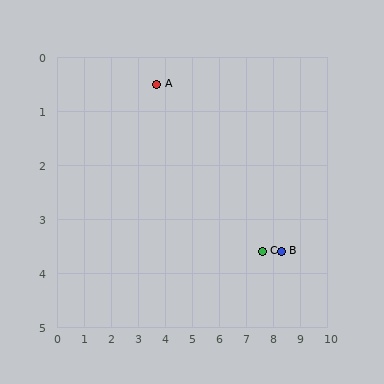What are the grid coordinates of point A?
Point A is at approximately (3.7, 0.5).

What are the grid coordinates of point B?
Point B is at approximately (8.3, 3.6).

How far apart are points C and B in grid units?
Points C and B are about 0.7 grid units apart.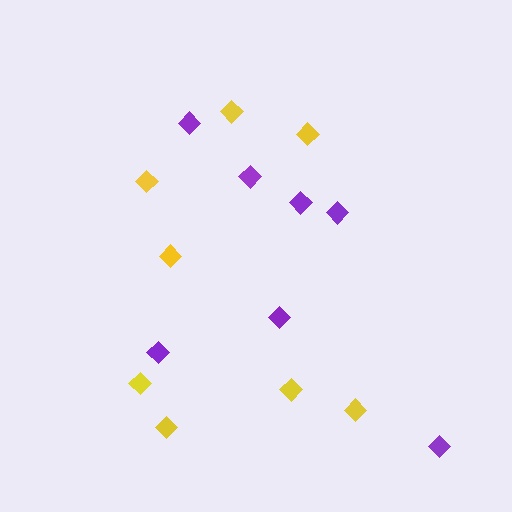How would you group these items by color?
There are 2 groups: one group of purple diamonds (7) and one group of yellow diamonds (8).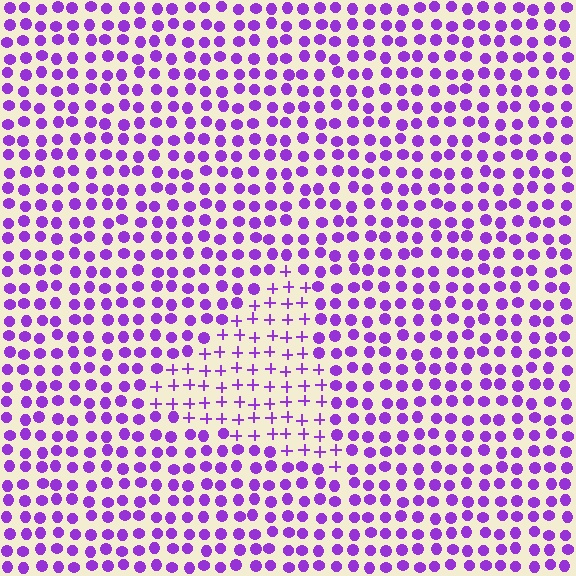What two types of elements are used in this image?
The image uses plus signs inside the triangle region and circles outside it.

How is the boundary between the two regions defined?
The boundary is defined by a change in element shape: plus signs inside vs. circles outside. All elements share the same color and spacing.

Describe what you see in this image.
The image is filled with small purple elements arranged in a uniform grid. A triangle-shaped region contains plus signs, while the surrounding area contains circles. The boundary is defined purely by the change in element shape.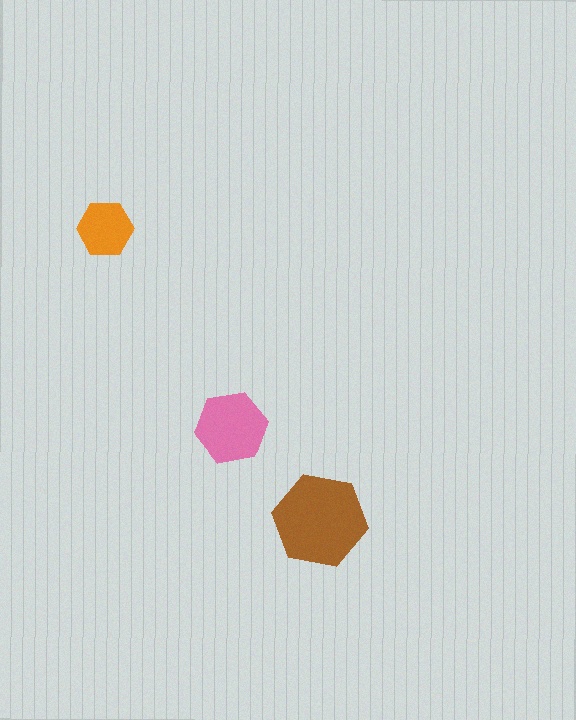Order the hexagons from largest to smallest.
the brown one, the pink one, the orange one.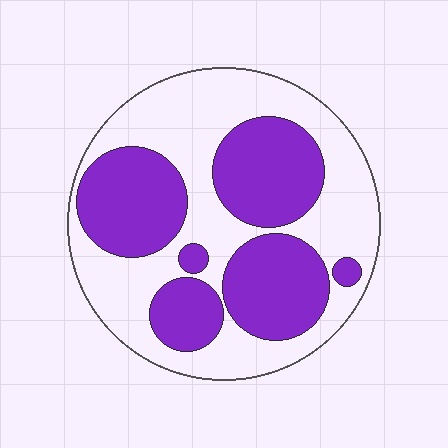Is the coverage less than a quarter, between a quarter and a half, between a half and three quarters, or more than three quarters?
Between a quarter and a half.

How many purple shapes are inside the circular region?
6.